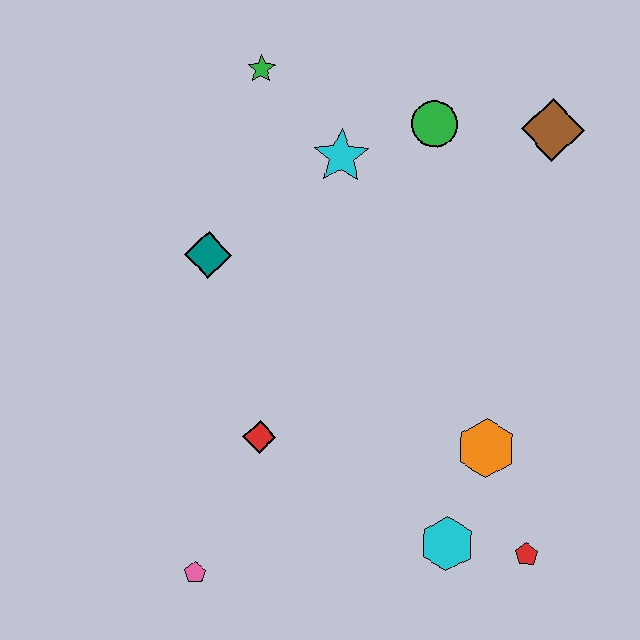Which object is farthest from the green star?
The red pentagon is farthest from the green star.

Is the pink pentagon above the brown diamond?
No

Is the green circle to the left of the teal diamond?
No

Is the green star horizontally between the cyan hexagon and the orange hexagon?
No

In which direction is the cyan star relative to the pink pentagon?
The cyan star is above the pink pentagon.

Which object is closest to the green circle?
The cyan star is closest to the green circle.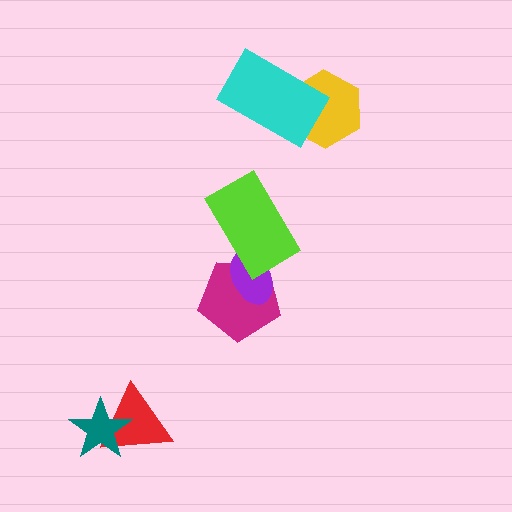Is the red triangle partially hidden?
Yes, it is partially covered by another shape.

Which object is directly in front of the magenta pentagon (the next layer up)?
The purple ellipse is directly in front of the magenta pentagon.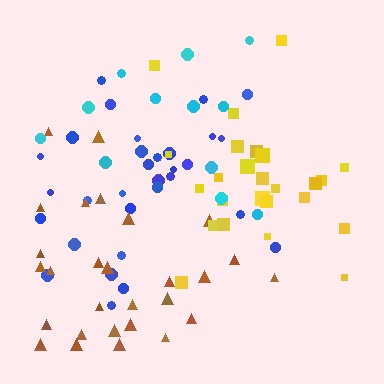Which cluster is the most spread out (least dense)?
Cyan.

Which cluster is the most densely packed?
Blue.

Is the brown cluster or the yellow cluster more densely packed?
Brown.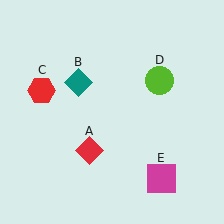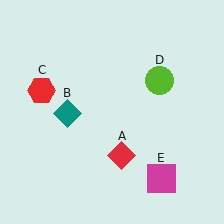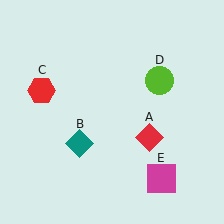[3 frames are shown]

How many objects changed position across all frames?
2 objects changed position: red diamond (object A), teal diamond (object B).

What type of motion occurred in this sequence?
The red diamond (object A), teal diamond (object B) rotated counterclockwise around the center of the scene.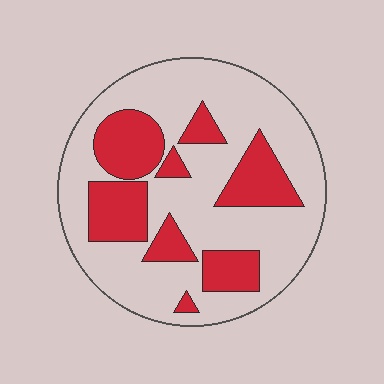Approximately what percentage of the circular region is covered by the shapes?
Approximately 30%.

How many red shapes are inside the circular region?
8.